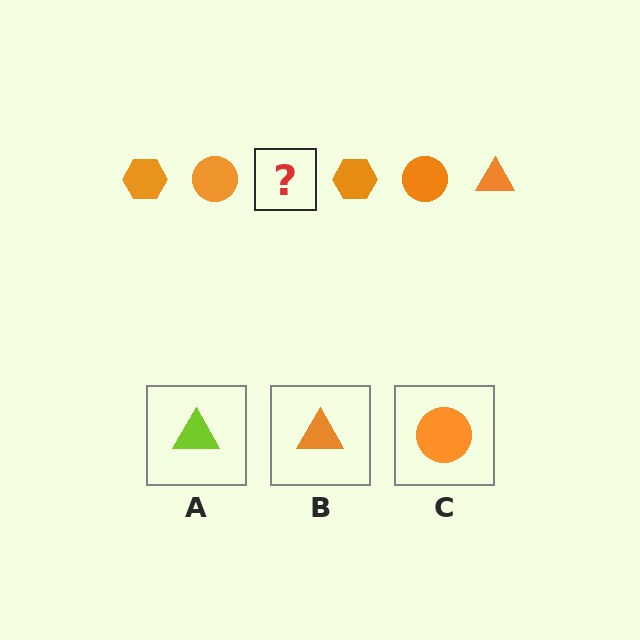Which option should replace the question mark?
Option B.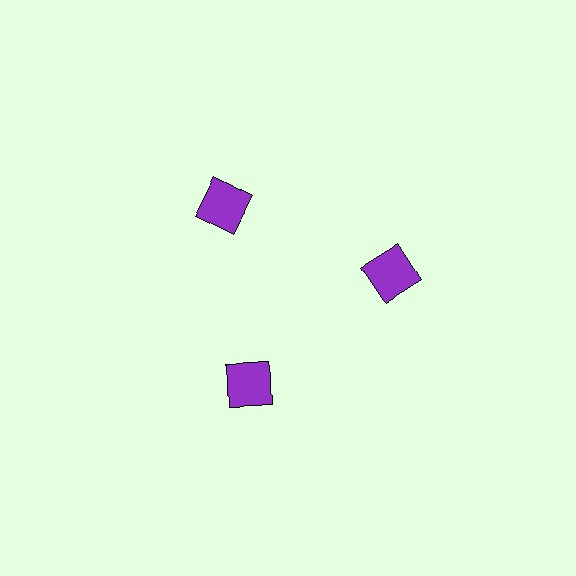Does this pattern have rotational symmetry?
Yes, this pattern has 3-fold rotational symmetry. It looks the same after rotating 120 degrees around the center.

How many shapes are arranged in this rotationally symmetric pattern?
There are 3 shapes, arranged in 3 groups of 1.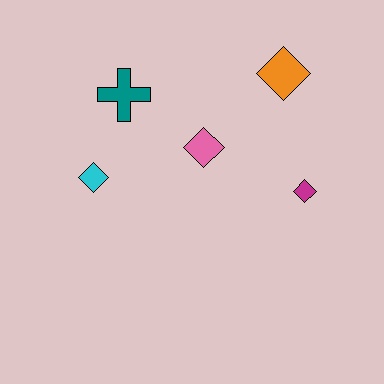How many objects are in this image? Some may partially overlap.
There are 5 objects.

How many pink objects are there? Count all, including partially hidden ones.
There is 1 pink object.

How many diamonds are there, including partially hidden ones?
There are 4 diamonds.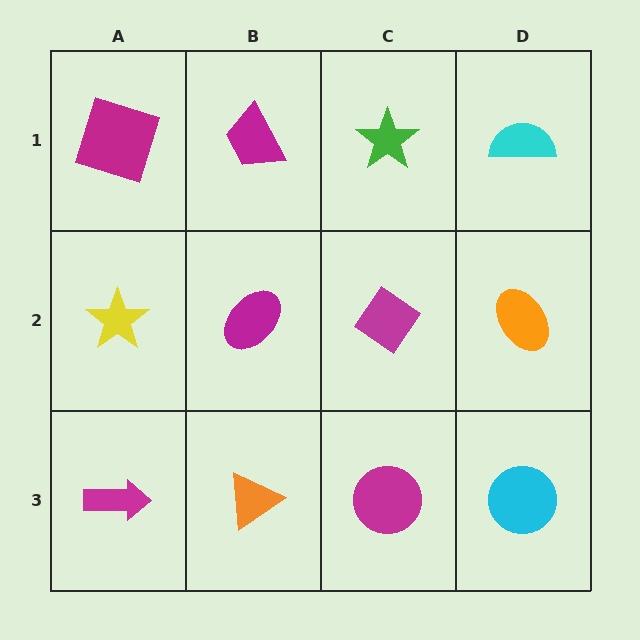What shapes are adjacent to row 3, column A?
A yellow star (row 2, column A), an orange triangle (row 3, column B).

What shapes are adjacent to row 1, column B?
A magenta ellipse (row 2, column B), a magenta square (row 1, column A), a green star (row 1, column C).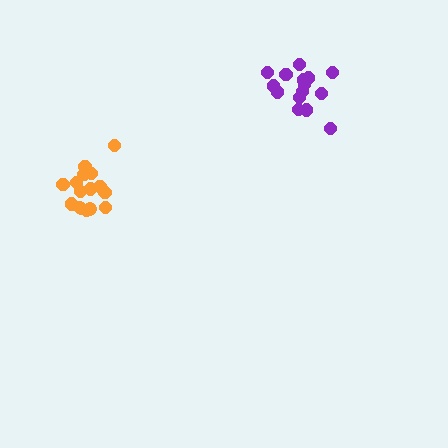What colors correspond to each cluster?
The clusters are colored: purple, orange.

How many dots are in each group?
Group 1: 15 dots, Group 2: 16 dots (31 total).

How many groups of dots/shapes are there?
There are 2 groups.